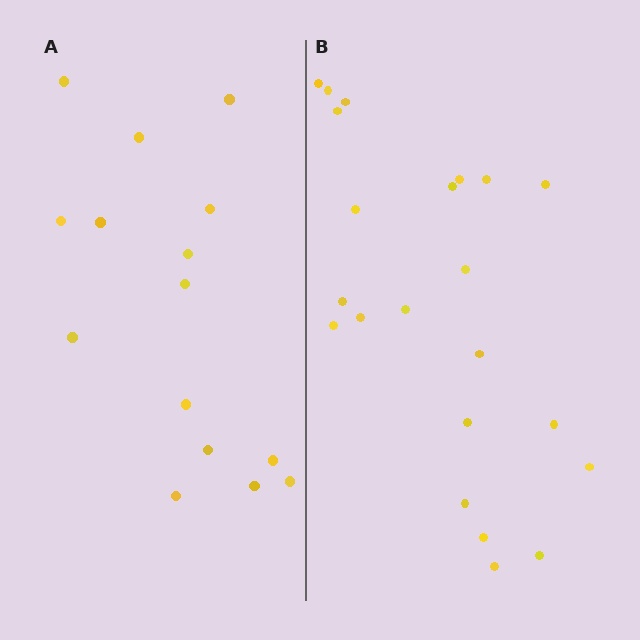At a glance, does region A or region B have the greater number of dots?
Region B (the right region) has more dots.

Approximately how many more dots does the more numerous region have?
Region B has roughly 8 or so more dots than region A.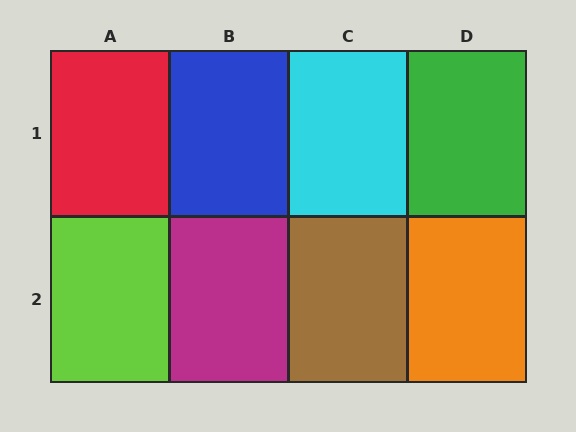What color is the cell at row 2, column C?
Brown.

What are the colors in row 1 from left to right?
Red, blue, cyan, green.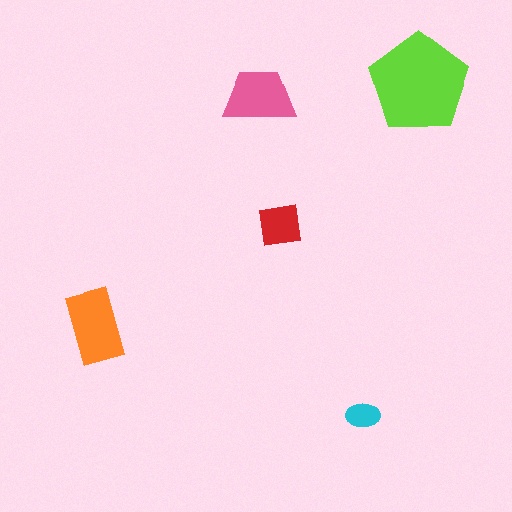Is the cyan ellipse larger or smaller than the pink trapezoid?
Smaller.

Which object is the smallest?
The cyan ellipse.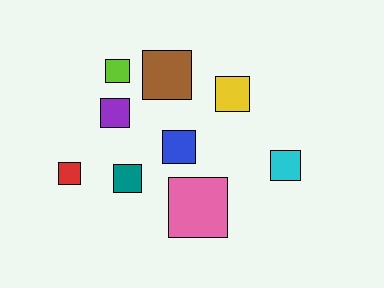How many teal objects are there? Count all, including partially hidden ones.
There is 1 teal object.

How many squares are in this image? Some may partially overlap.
There are 9 squares.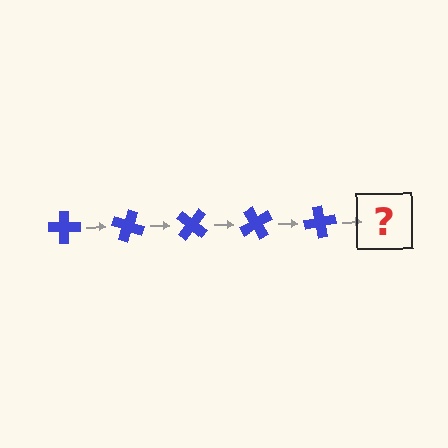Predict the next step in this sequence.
The next step is a blue cross rotated 100 degrees.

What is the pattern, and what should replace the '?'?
The pattern is that the cross rotates 20 degrees each step. The '?' should be a blue cross rotated 100 degrees.